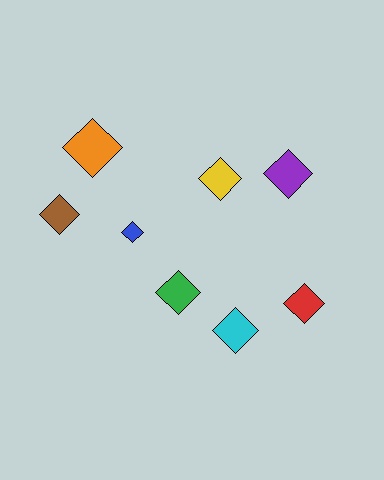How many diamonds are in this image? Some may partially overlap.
There are 8 diamonds.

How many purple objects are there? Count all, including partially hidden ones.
There is 1 purple object.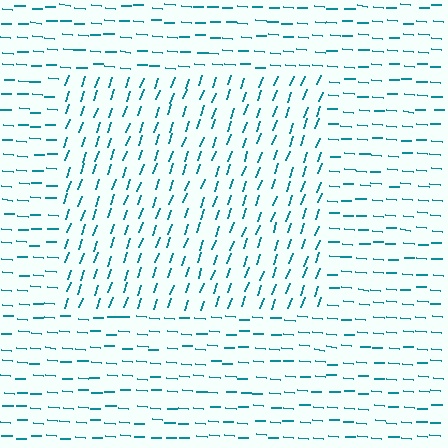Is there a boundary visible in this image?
Yes, there is a texture boundary formed by a change in line orientation.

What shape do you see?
I see a rectangle.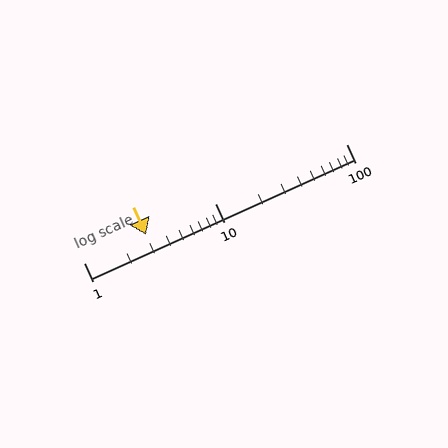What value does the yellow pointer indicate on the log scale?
The pointer indicates approximately 3.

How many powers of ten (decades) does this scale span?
The scale spans 2 decades, from 1 to 100.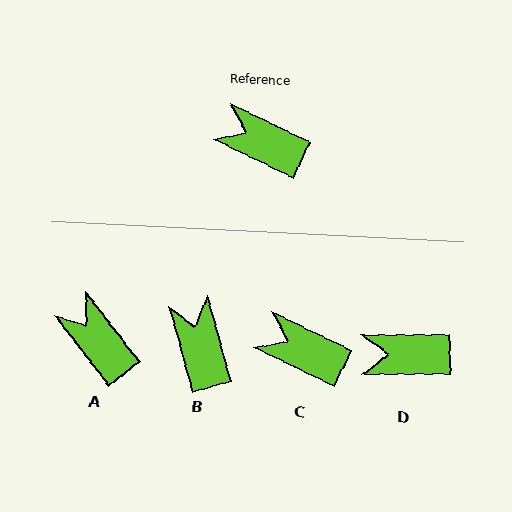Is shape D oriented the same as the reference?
No, it is off by about 26 degrees.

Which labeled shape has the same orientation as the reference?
C.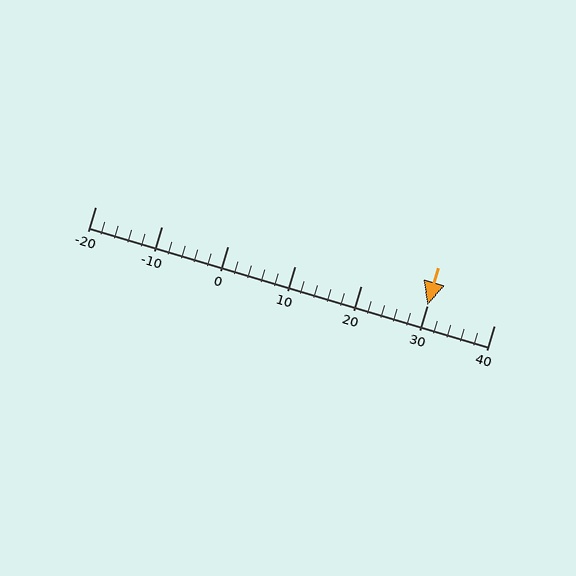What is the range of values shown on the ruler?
The ruler shows values from -20 to 40.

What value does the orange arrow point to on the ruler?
The orange arrow points to approximately 30.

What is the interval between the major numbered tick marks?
The major tick marks are spaced 10 units apart.